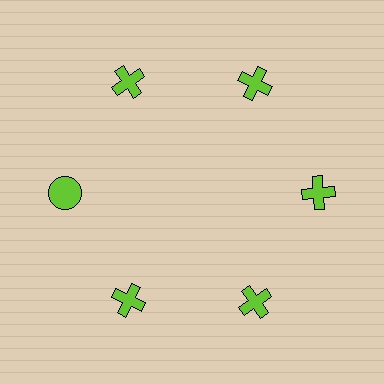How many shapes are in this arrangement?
There are 6 shapes arranged in a ring pattern.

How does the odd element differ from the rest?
It has a different shape: circle instead of cross.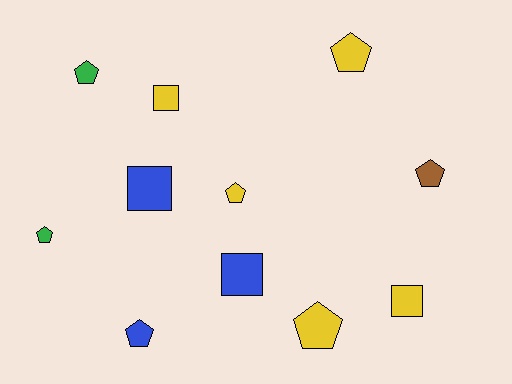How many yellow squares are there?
There are 2 yellow squares.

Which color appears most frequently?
Yellow, with 5 objects.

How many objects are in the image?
There are 11 objects.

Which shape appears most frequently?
Pentagon, with 7 objects.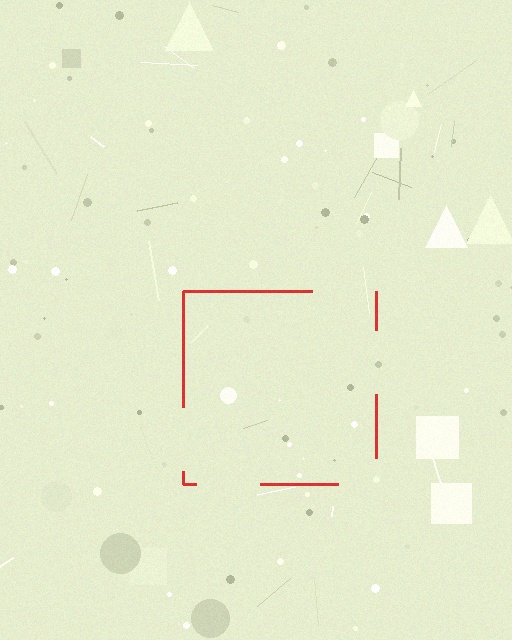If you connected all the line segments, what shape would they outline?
They would outline a square.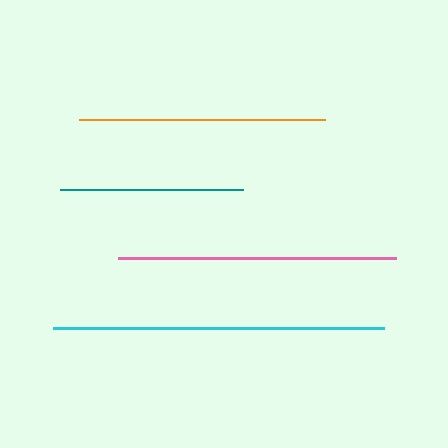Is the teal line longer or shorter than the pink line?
The pink line is longer than the teal line.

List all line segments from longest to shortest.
From longest to shortest: cyan, pink, orange, teal.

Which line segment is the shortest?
The teal line is the shortest at approximately 183 pixels.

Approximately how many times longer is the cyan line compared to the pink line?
The cyan line is approximately 1.2 times the length of the pink line.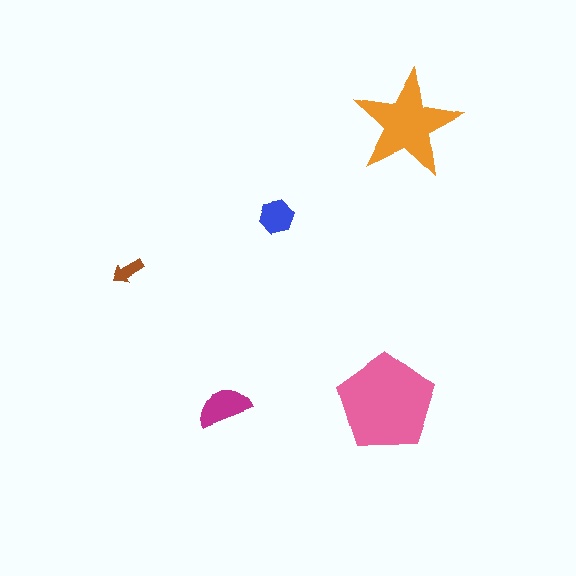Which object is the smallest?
The brown arrow.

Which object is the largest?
The pink pentagon.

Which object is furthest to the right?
The orange star is rightmost.